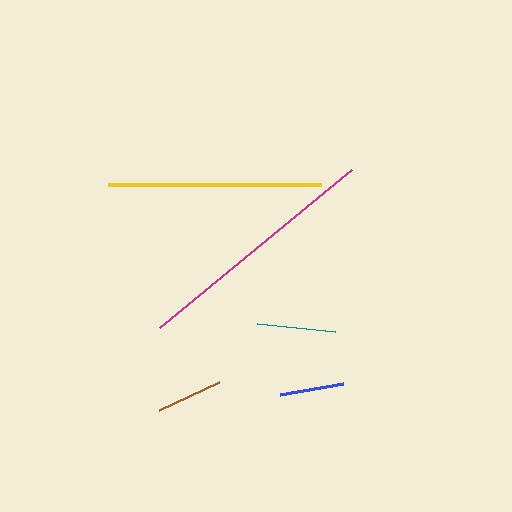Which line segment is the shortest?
The blue line is the shortest at approximately 64 pixels.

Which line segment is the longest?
The magenta line is the longest at approximately 249 pixels.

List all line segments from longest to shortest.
From longest to shortest: magenta, yellow, teal, brown, blue.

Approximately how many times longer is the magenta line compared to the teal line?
The magenta line is approximately 3.2 times the length of the teal line.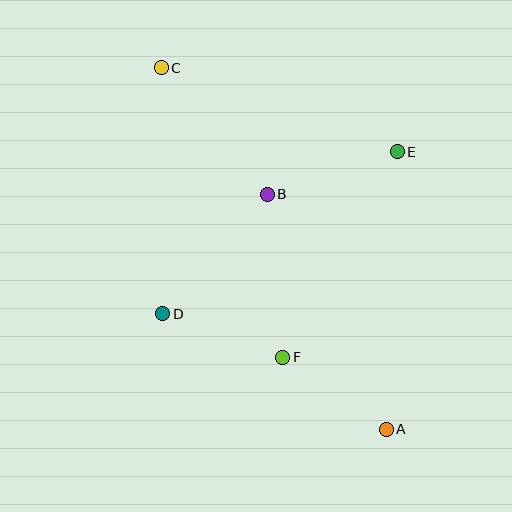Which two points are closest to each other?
Points A and F are closest to each other.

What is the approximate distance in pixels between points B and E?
The distance between B and E is approximately 136 pixels.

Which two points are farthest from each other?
Points A and C are farthest from each other.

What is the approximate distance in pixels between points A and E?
The distance between A and E is approximately 278 pixels.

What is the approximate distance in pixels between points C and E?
The distance between C and E is approximately 250 pixels.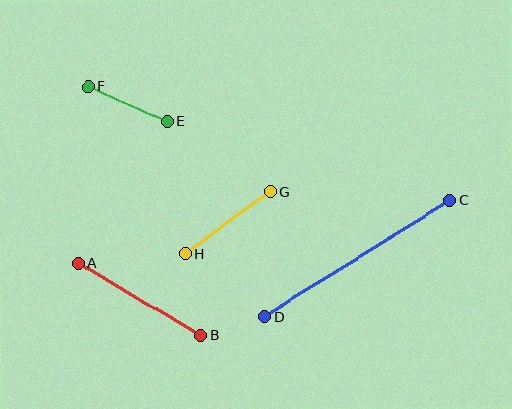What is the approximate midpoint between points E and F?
The midpoint is at approximately (128, 104) pixels.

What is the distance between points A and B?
The distance is approximately 142 pixels.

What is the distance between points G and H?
The distance is approximately 106 pixels.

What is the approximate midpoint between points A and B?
The midpoint is at approximately (139, 299) pixels.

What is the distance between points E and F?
The distance is approximately 86 pixels.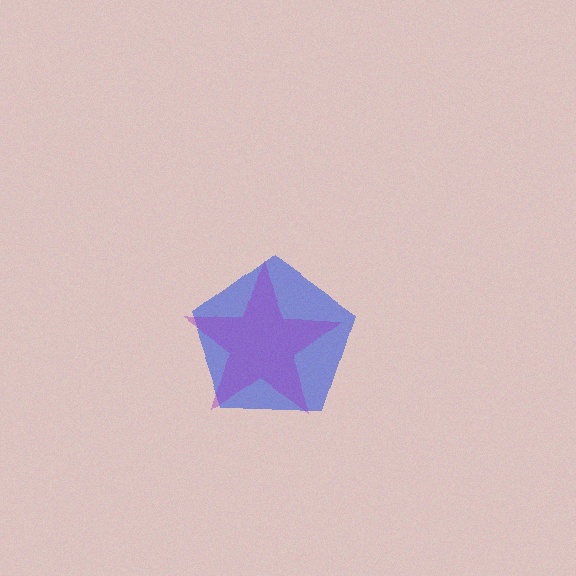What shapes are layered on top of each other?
The layered shapes are: a blue pentagon, a purple star.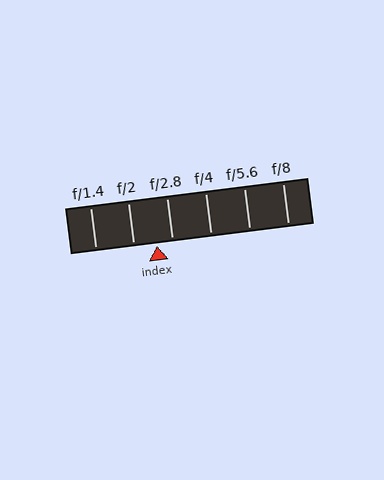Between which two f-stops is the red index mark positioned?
The index mark is between f/2 and f/2.8.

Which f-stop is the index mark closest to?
The index mark is closest to f/2.8.